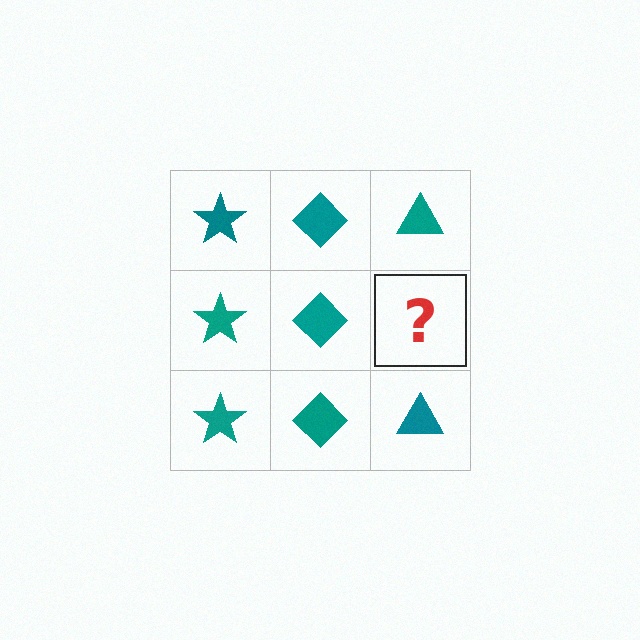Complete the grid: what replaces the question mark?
The question mark should be replaced with a teal triangle.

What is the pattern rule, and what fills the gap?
The rule is that each column has a consistent shape. The gap should be filled with a teal triangle.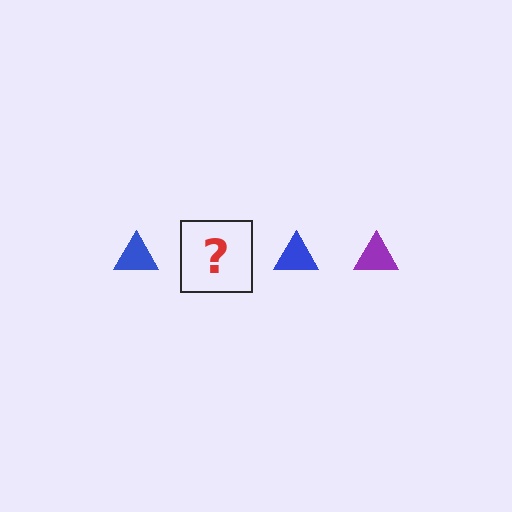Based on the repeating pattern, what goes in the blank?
The blank should be a purple triangle.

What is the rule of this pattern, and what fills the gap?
The rule is that the pattern cycles through blue, purple triangles. The gap should be filled with a purple triangle.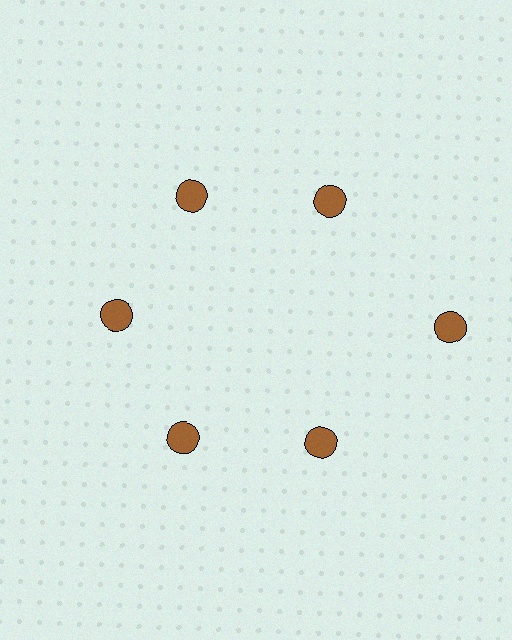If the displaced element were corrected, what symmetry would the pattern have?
It would have 6-fold rotational symmetry — the pattern would map onto itself every 60 degrees.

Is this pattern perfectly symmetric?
No. The 6 brown circles are arranged in a ring, but one element near the 3 o'clock position is pushed outward from the center, breaking the 6-fold rotational symmetry.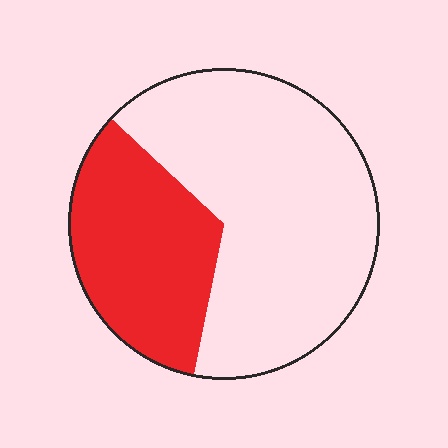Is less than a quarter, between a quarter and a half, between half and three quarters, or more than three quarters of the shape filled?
Between a quarter and a half.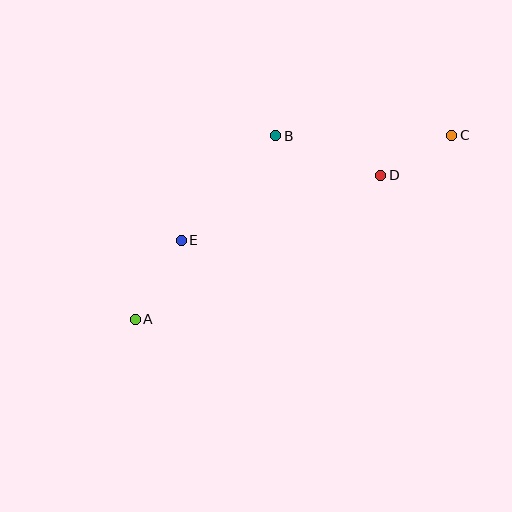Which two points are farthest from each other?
Points A and C are farthest from each other.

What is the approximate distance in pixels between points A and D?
The distance between A and D is approximately 284 pixels.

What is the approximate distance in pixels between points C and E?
The distance between C and E is approximately 290 pixels.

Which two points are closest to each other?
Points C and D are closest to each other.